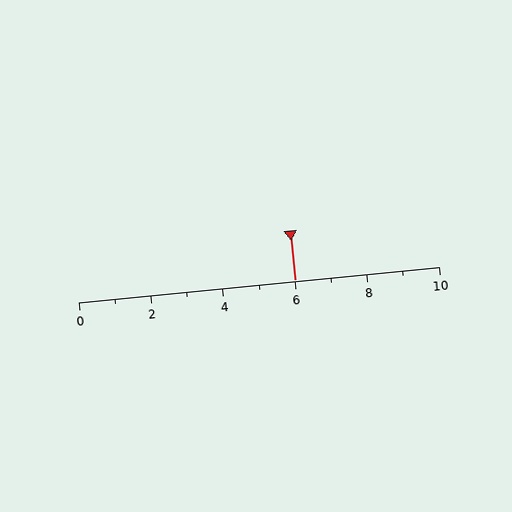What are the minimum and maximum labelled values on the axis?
The axis runs from 0 to 10.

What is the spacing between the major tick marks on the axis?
The major ticks are spaced 2 apart.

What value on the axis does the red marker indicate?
The marker indicates approximately 6.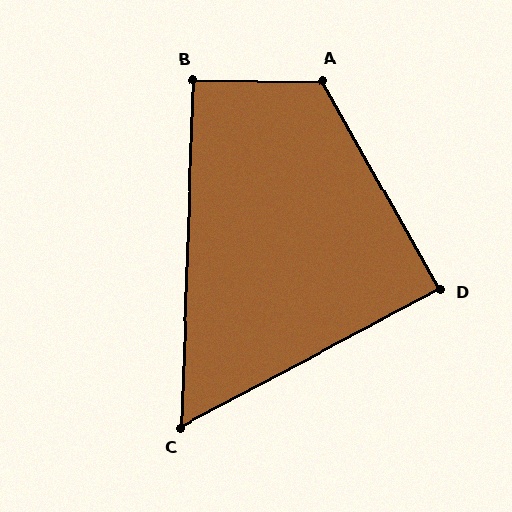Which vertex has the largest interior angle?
A, at approximately 120 degrees.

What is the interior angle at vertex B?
Approximately 92 degrees (approximately right).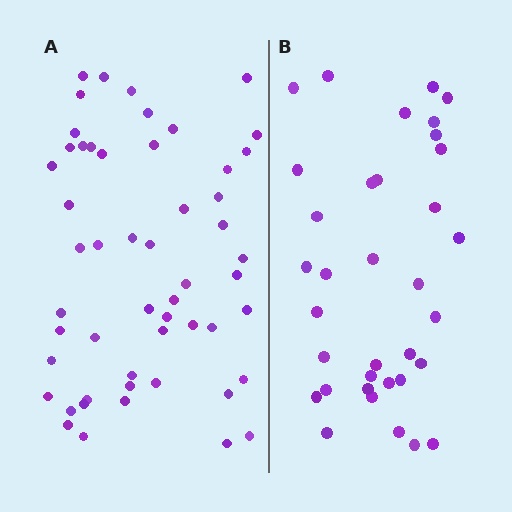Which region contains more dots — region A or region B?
Region A (the left region) has more dots.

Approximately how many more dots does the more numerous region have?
Region A has approximately 20 more dots than region B.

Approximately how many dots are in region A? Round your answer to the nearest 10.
About 50 dots. (The exact count is 53, which rounds to 50.)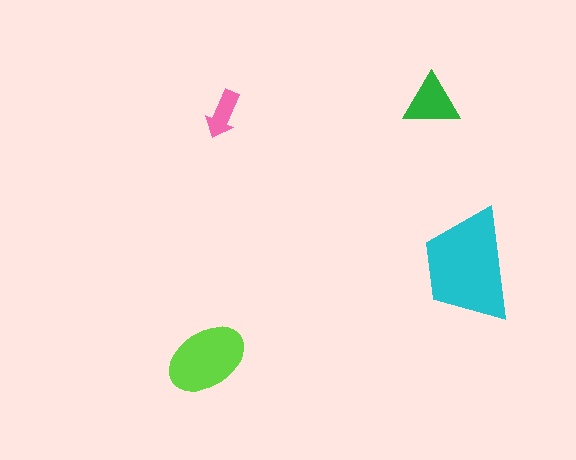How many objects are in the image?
There are 4 objects in the image.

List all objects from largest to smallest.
The cyan trapezoid, the lime ellipse, the green triangle, the pink arrow.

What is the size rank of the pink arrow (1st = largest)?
4th.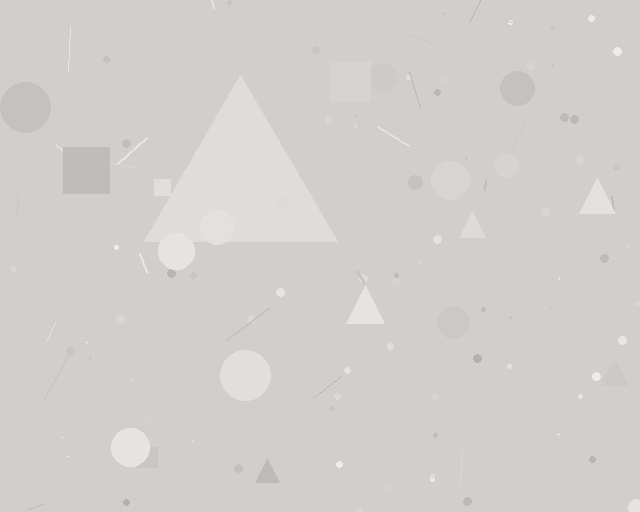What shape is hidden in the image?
A triangle is hidden in the image.